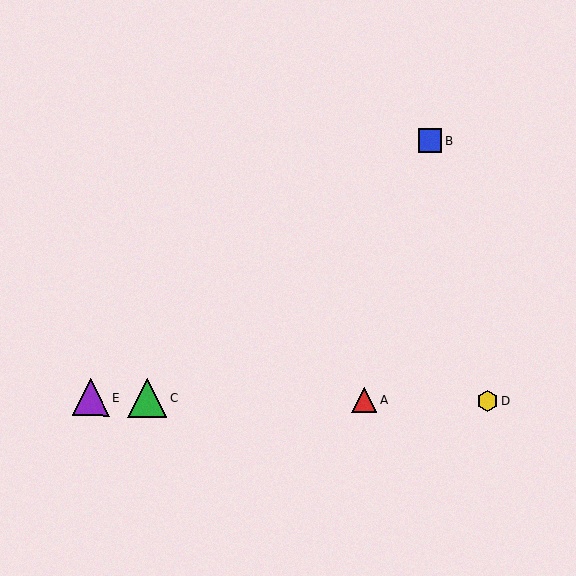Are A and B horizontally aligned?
No, A is at y≈399 and B is at y≈141.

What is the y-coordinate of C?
Object C is at y≈398.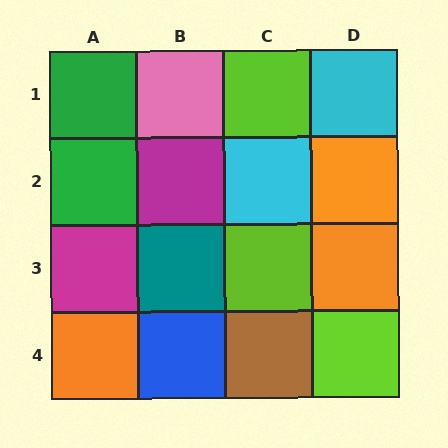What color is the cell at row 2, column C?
Cyan.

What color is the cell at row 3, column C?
Lime.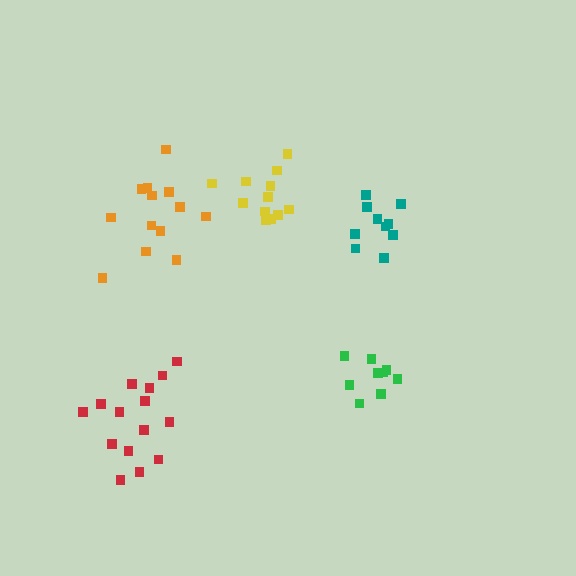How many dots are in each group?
Group 1: 10 dots, Group 2: 15 dots, Group 3: 9 dots, Group 4: 12 dots, Group 5: 13 dots (59 total).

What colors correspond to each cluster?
The clusters are colored: teal, red, green, yellow, orange.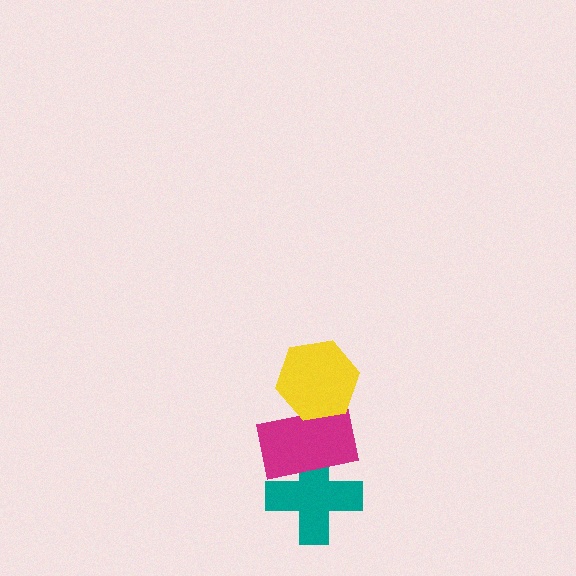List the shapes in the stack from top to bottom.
From top to bottom: the yellow hexagon, the magenta rectangle, the teal cross.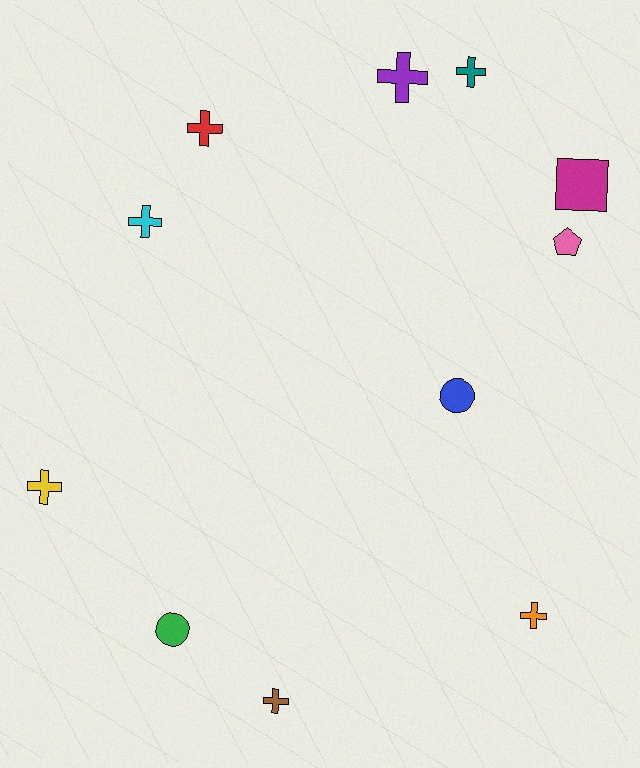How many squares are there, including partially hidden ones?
There is 1 square.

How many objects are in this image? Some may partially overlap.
There are 11 objects.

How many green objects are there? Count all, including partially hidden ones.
There is 1 green object.